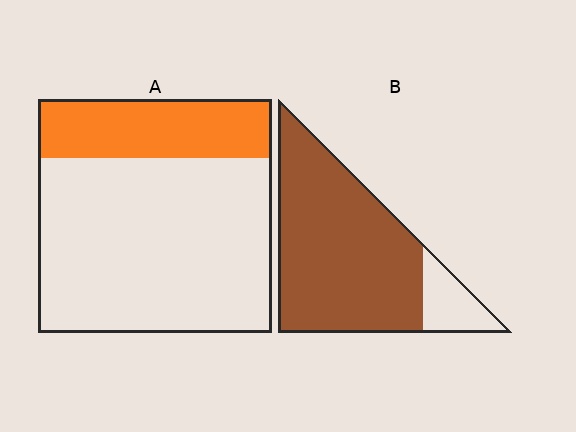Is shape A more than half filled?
No.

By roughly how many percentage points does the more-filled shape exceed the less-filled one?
By roughly 60 percentage points (B over A).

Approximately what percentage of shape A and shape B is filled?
A is approximately 25% and B is approximately 85%.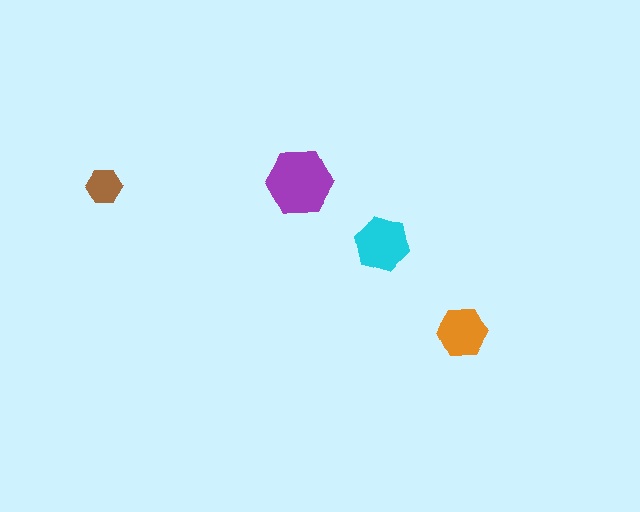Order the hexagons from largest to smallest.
the purple one, the cyan one, the orange one, the brown one.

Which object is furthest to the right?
The orange hexagon is rightmost.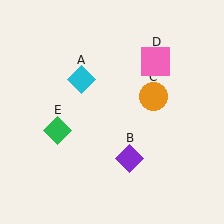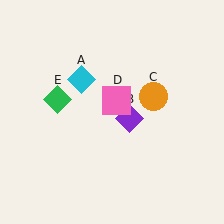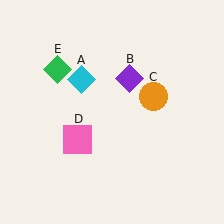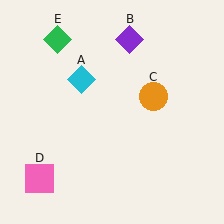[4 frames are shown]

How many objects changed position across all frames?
3 objects changed position: purple diamond (object B), pink square (object D), green diamond (object E).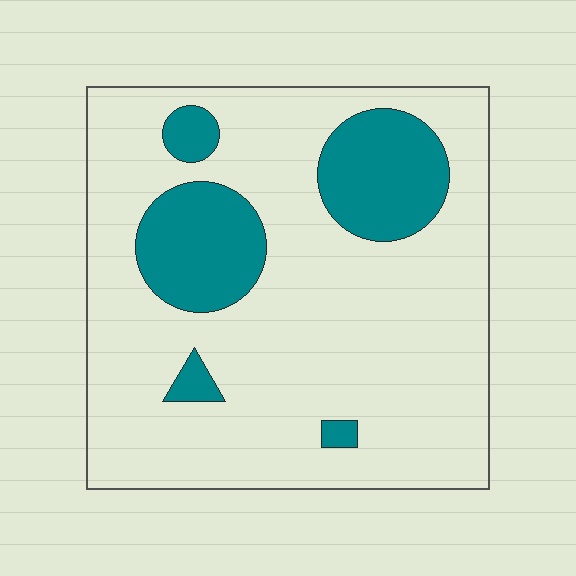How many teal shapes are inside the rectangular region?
5.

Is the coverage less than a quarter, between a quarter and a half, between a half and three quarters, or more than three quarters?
Less than a quarter.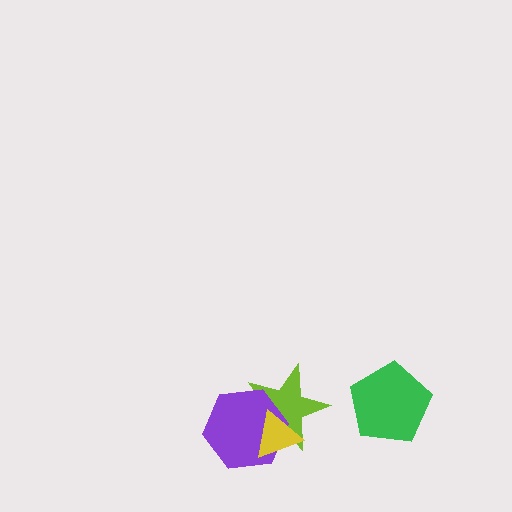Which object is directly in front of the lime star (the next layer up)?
The purple hexagon is directly in front of the lime star.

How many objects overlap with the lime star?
2 objects overlap with the lime star.